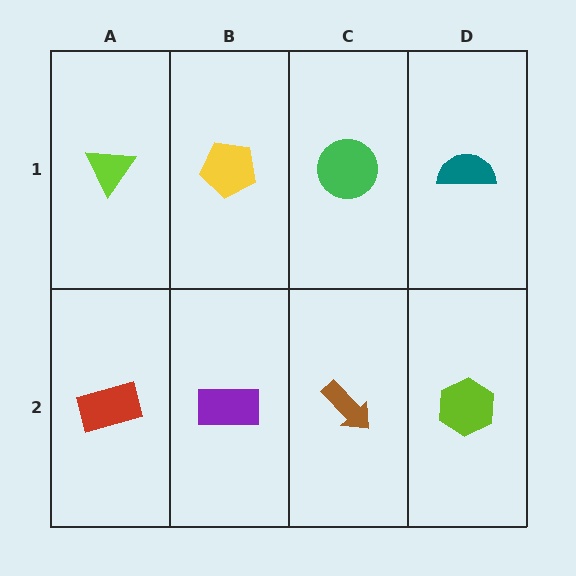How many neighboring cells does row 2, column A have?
2.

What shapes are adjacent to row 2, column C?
A green circle (row 1, column C), a purple rectangle (row 2, column B), a lime hexagon (row 2, column D).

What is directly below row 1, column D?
A lime hexagon.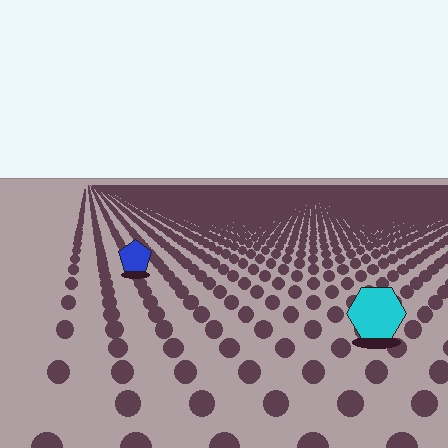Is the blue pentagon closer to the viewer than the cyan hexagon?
No. The cyan hexagon is closer — you can tell from the texture gradient: the ground texture is coarser near it.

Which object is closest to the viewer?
The cyan hexagon is closest. The texture marks near it are larger and more spread out.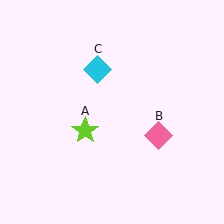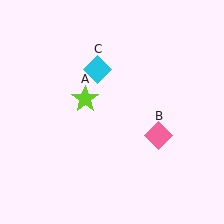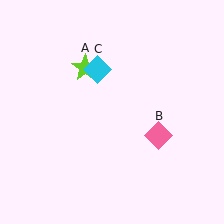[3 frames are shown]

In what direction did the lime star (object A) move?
The lime star (object A) moved up.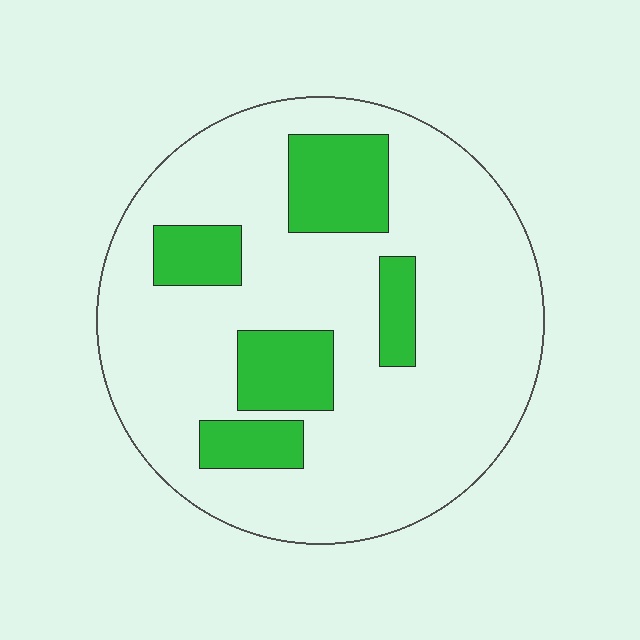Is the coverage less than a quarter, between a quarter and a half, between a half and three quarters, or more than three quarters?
Less than a quarter.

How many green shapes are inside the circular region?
5.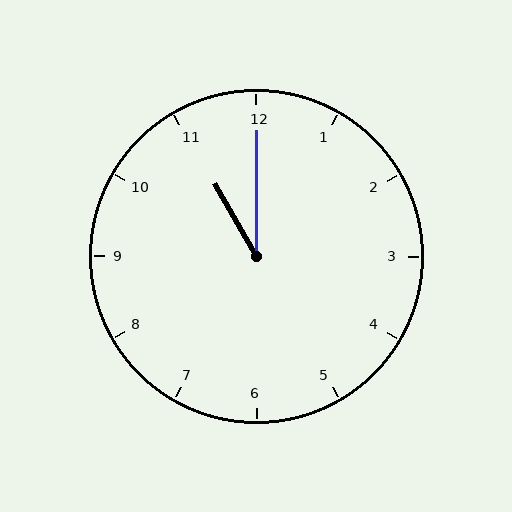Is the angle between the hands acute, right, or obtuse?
It is acute.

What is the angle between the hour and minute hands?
Approximately 30 degrees.